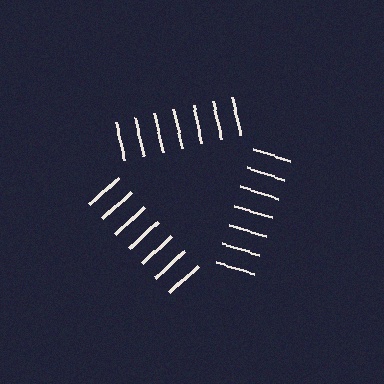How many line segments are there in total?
21 — 7 along each of the 3 edges.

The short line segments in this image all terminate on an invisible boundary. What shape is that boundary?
An illusory triangle — the line segments terminate on its edges but no continuous stroke is drawn.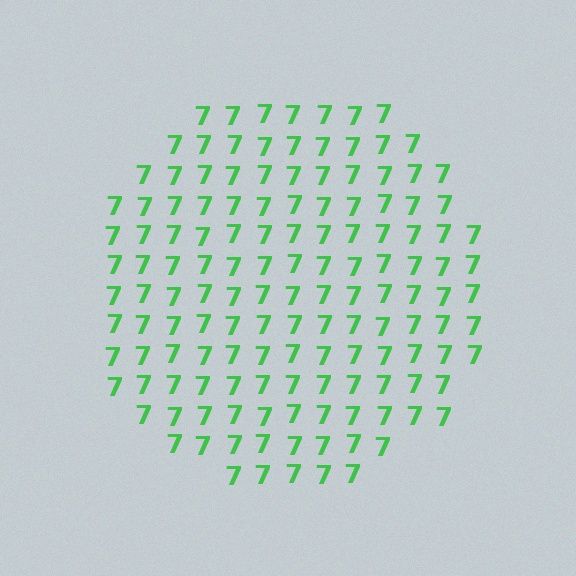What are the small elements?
The small elements are digit 7's.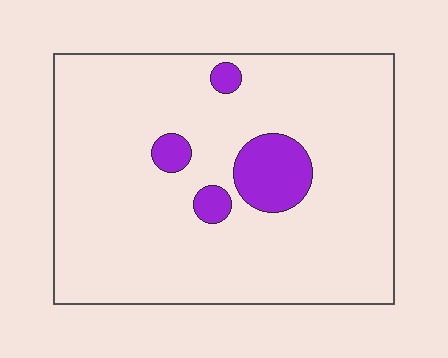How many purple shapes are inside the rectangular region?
4.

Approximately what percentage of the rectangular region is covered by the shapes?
Approximately 10%.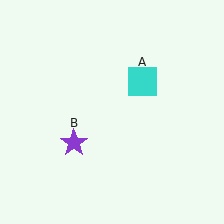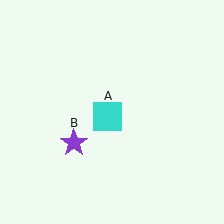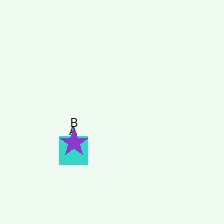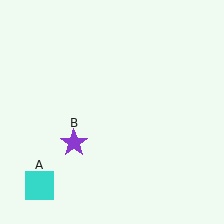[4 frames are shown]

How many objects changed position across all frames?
1 object changed position: cyan square (object A).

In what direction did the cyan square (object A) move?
The cyan square (object A) moved down and to the left.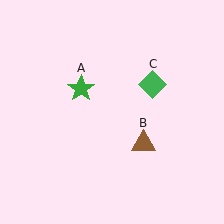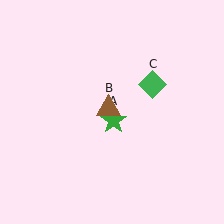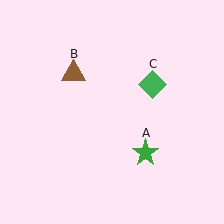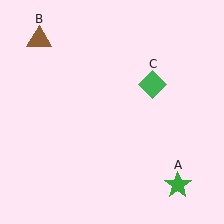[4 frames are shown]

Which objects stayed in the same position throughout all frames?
Green diamond (object C) remained stationary.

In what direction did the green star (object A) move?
The green star (object A) moved down and to the right.